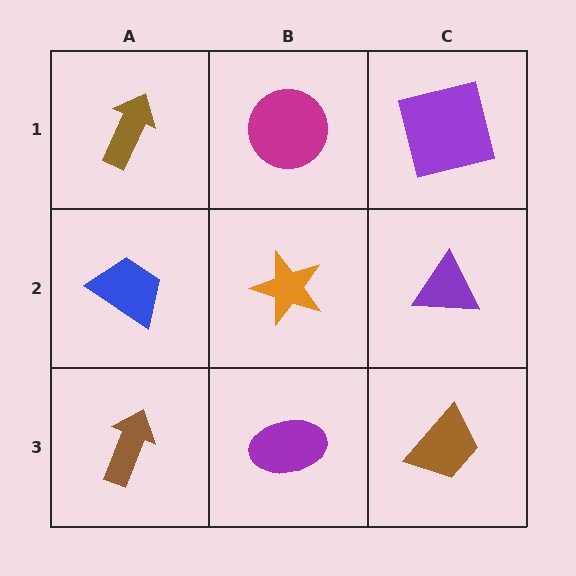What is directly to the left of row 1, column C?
A magenta circle.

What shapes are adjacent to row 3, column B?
An orange star (row 2, column B), a brown arrow (row 3, column A), a brown trapezoid (row 3, column C).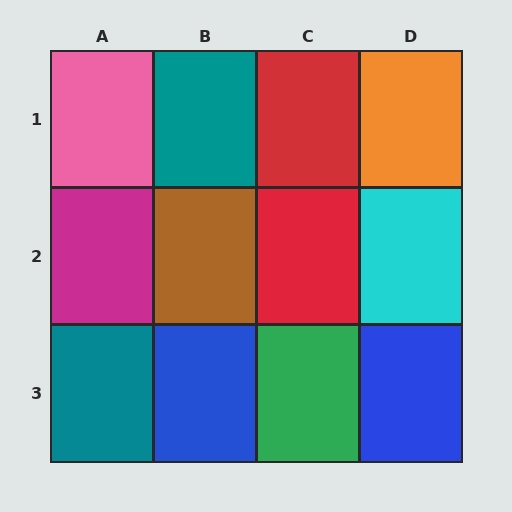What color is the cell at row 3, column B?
Blue.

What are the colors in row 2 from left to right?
Magenta, brown, red, cyan.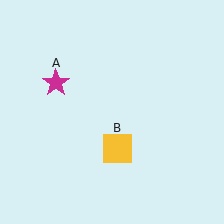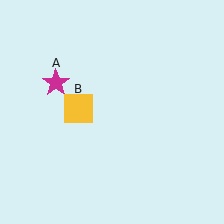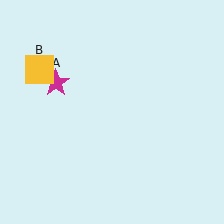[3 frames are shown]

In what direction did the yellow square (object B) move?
The yellow square (object B) moved up and to the left.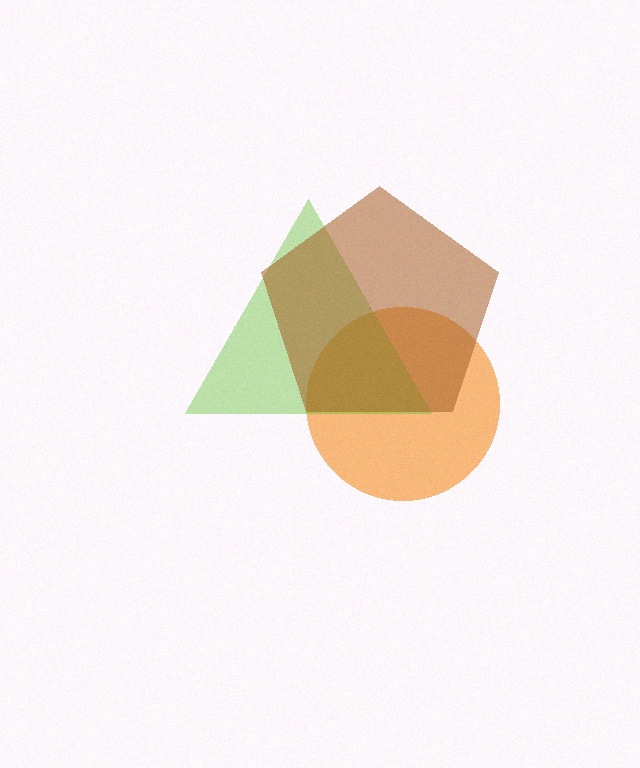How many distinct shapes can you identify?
There are 3 distinct shapes: an orange circle, a lime triangle, a brown pentagon.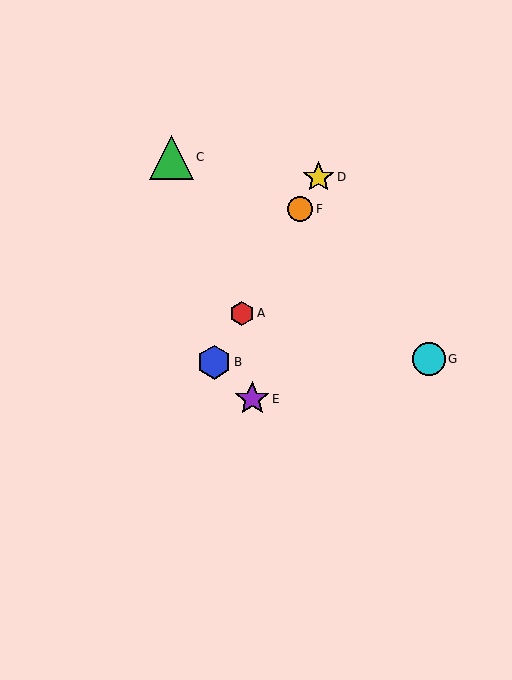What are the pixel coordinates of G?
Object G is at (429, 359).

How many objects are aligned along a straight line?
4 objects (A, B, D, F) are aligned along a straight line.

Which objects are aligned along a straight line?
Objects A, B, D, F are aligned along a straight line.